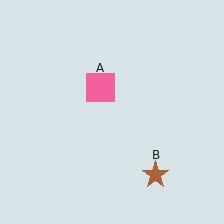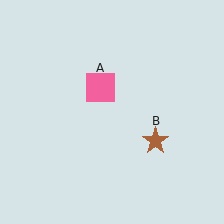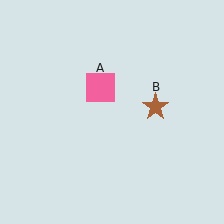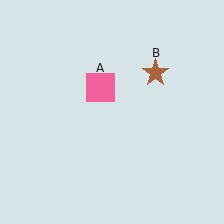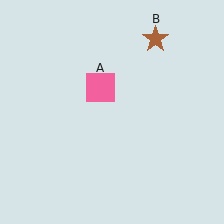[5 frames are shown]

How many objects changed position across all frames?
1 object changed position: brown star (object B).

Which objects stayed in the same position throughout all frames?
Pink square (object A) remained stationary.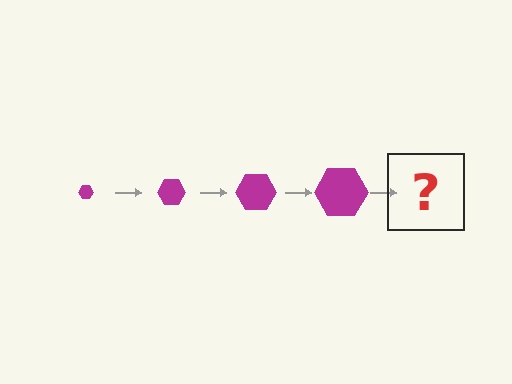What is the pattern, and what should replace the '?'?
The pattern is that the hexagon gets progressively larger each step. The '?' should be a magenta hexagon, larger than the previous one.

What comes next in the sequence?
The next element should be a magenta hexagon, larger than the previous one.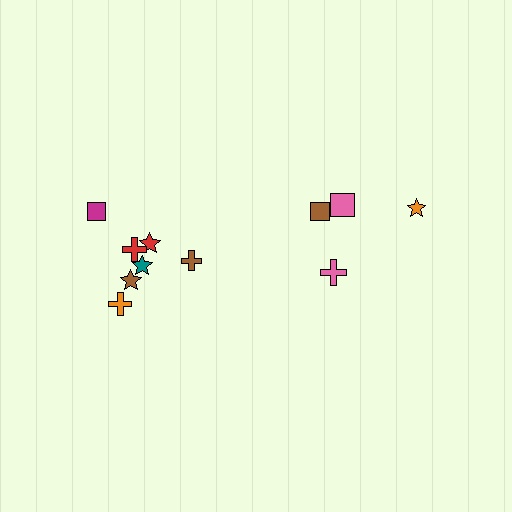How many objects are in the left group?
There are 7 objects.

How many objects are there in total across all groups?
There are 11 objects.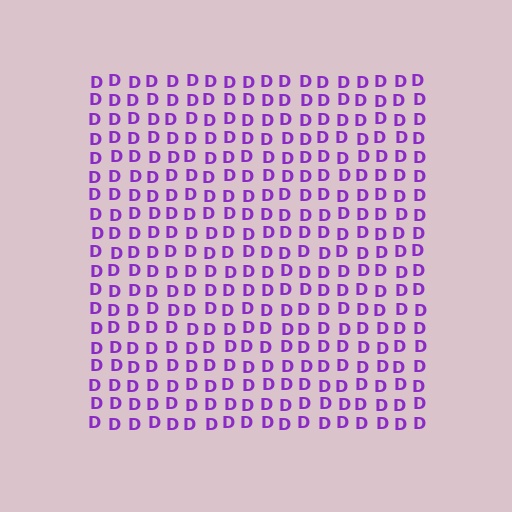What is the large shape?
The large shape is a square.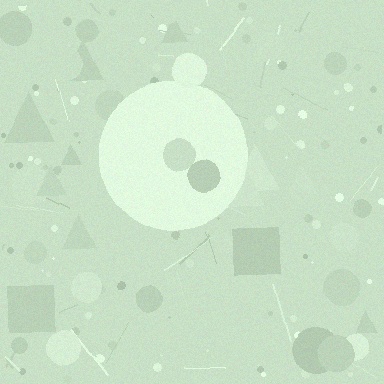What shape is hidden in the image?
A circle is hidden in the image.